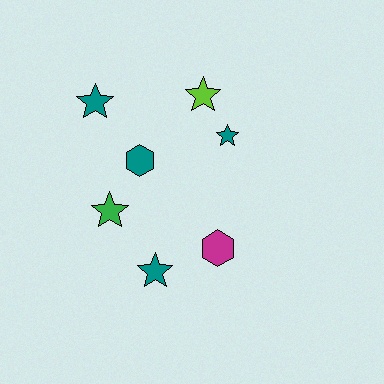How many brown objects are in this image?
There are no brown objects.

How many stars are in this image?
There are 5 stars.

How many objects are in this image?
There are 7 objects.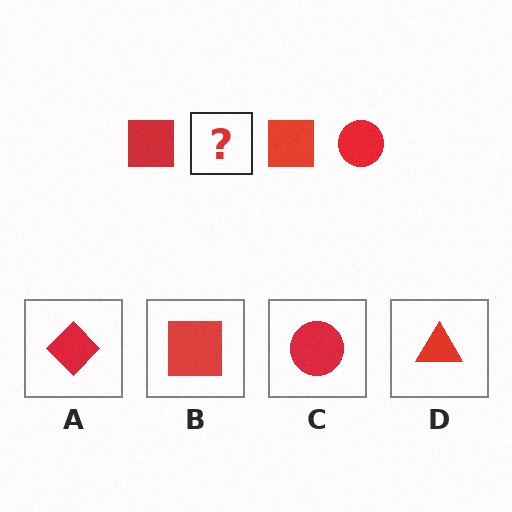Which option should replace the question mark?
Option C.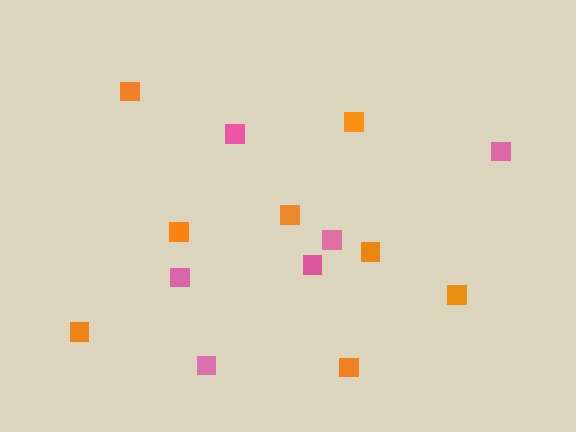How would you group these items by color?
There are 2 groups: one group of orange squares (8) and one group of pink squares (6).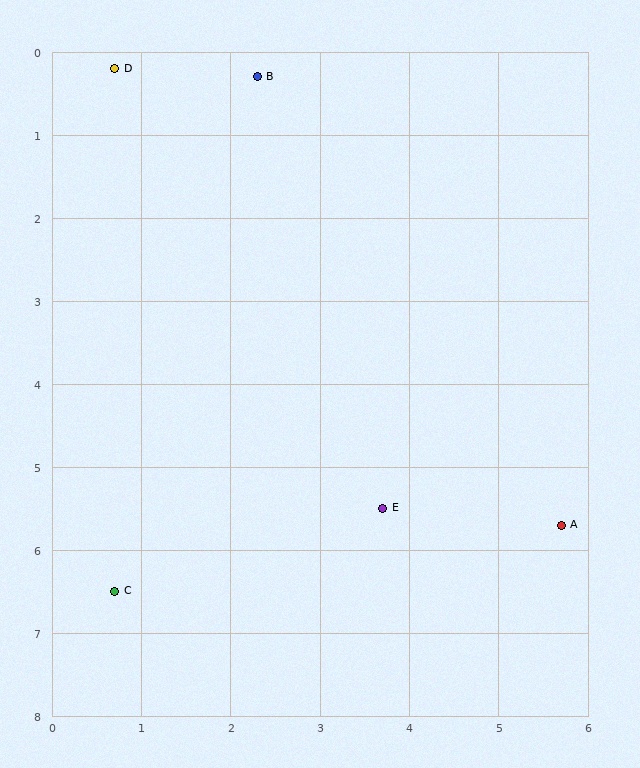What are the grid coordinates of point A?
Point A is at approximately (5.7, 5.7).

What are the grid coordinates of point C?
Point C is at approximately (0.7, 6.5).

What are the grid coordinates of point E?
Point E is at approximately (3.7, 5.5).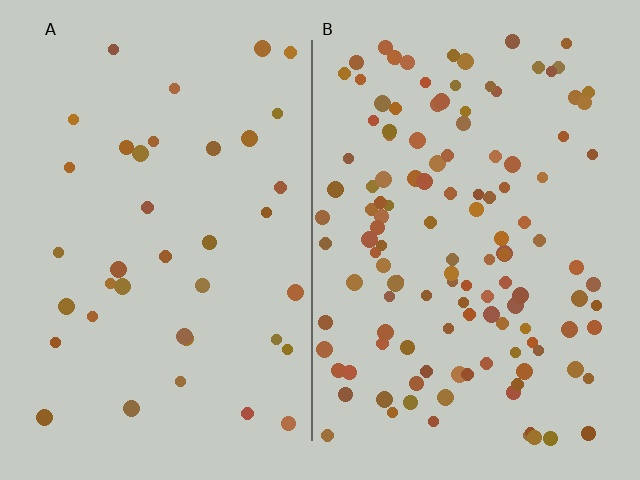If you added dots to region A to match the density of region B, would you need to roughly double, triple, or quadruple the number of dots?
Approximately triple.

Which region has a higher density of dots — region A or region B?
B (the right).